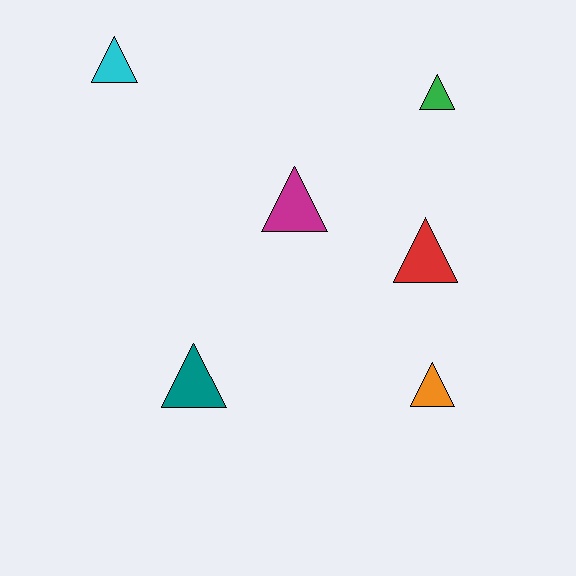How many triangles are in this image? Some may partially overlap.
There are 6 triangles.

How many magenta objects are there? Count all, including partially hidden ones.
There is 1 magenta object.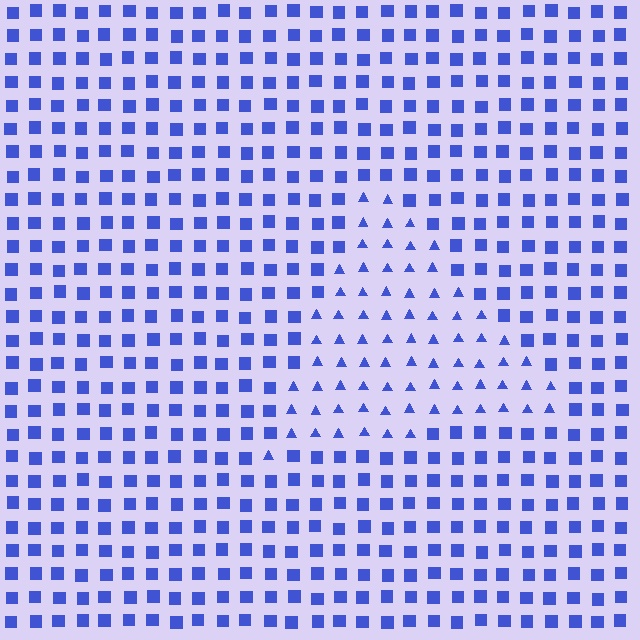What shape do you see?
I see a triangle.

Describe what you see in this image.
The image is filled with small blue elements arranged in a uniform grid. A triangle-shaped region contains triangles, while the surrounding area contains squares. The boundary is defined purely by the change in element shape.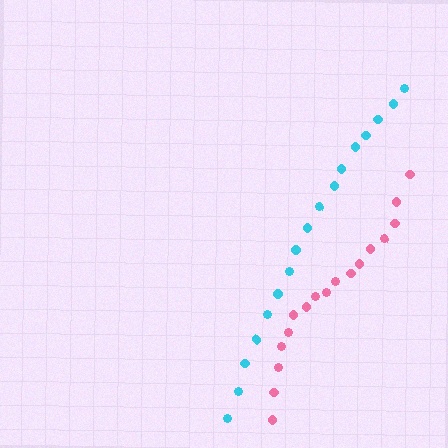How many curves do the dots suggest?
There are 2 distinct paths.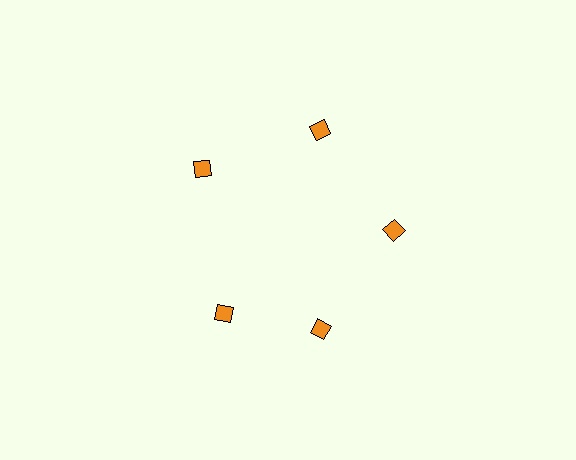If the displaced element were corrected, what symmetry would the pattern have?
It would have 5-fold rotational symmetry — the pattern would map onto itself every 72 degrees.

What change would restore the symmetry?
The symmetry would be restored by rotating it back into even spacing with its neighbors so that all 5 diamonds sit at equal angles and equal distance from the center.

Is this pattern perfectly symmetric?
No. The 5 orange diamonds are arranged in a ring, but one element near the 8 o'clock position is rotated out of alignment along the ring, breaking the 5-fold rotational symmetry.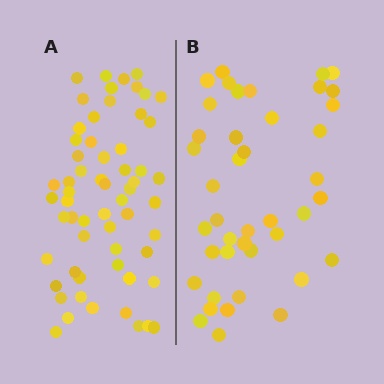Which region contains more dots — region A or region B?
Region A (the left region) has more dots.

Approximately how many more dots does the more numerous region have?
Region A has approximately 20 more dots than region B.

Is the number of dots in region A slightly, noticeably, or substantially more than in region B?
Region A has noticeably more, but not dramatically so. The ratio is roughly 1.4 to 1.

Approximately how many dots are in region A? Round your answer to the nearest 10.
About 60 dots.